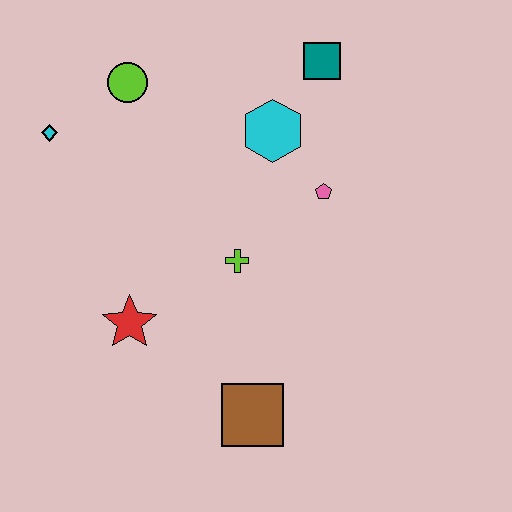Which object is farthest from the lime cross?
The cyan diamond is farthest from the lime cross.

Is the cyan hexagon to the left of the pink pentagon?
Yes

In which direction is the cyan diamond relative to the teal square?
The cyan diamond is to the left of the teal square.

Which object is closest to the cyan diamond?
The lime circle is closest to the cyan diamond.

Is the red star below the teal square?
Yes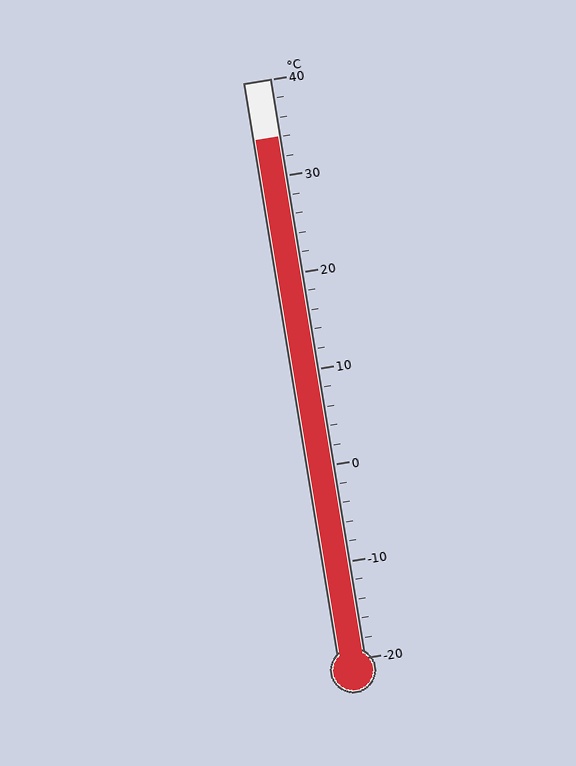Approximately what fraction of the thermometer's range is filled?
The thermometer is filled to approximately 90% of its range.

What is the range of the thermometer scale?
The thermometer scale ranges from -20°C to 40°C.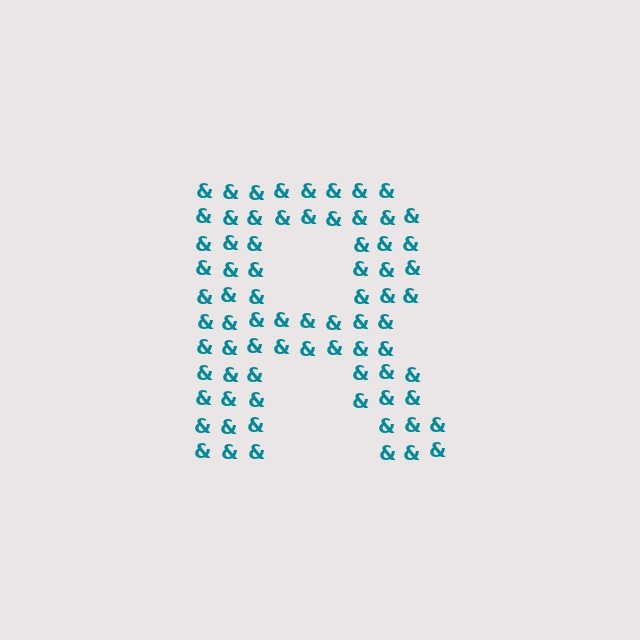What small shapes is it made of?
It is made of small ampersands.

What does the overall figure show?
The overall figure shows the letter R.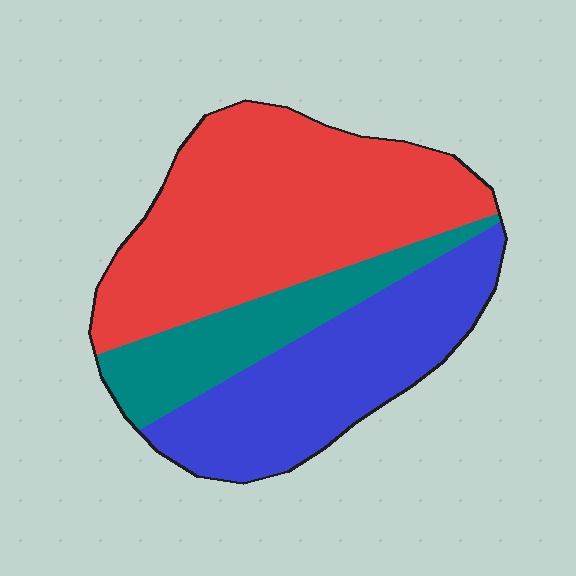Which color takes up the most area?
Red, at roughly 50%.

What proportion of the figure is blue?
Blue covers roughly 35% of the figure.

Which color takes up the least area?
Teal, at roughly 20%.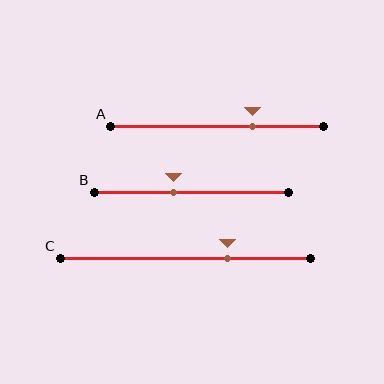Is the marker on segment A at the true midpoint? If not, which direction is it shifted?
No, the marker on segment A is shifted to the right by about 17% of the segment length.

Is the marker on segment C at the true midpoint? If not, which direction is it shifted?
No, the marker on segment C is shifted to the right by about 17% of the segment length.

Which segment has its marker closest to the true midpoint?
Segment B has its marker closest to the true midpoint.